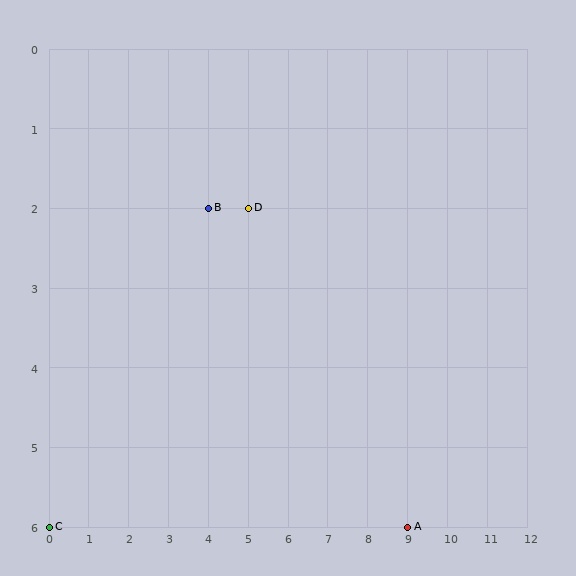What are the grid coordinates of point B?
Point B is at grid coordinates (4, 2).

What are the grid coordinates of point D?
Point D is at grid coordinates (5, 2).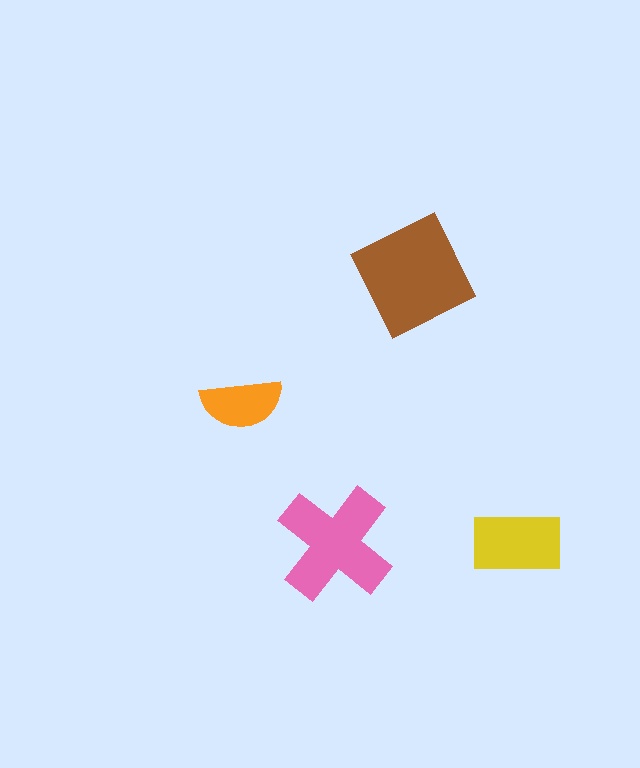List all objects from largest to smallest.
The brown square, the pink cross, the yellow rectangle, the orange semicircle.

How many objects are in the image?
There are 4 objects in the image.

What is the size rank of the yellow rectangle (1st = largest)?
3rd.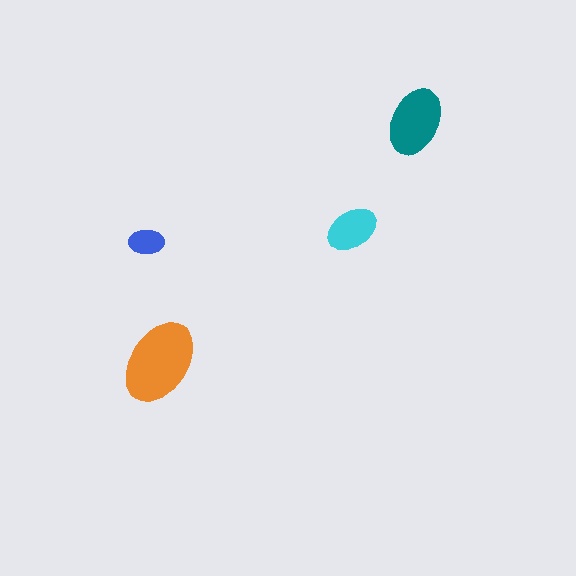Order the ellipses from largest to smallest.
the orange one, the teal one, the cyan one, the blue one.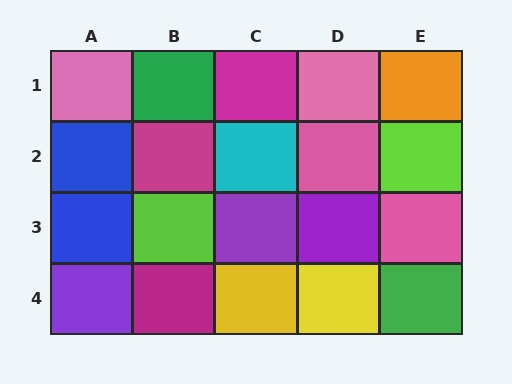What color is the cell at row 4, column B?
Magenta.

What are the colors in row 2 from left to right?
Blue, magenta, cyan, pink, lime.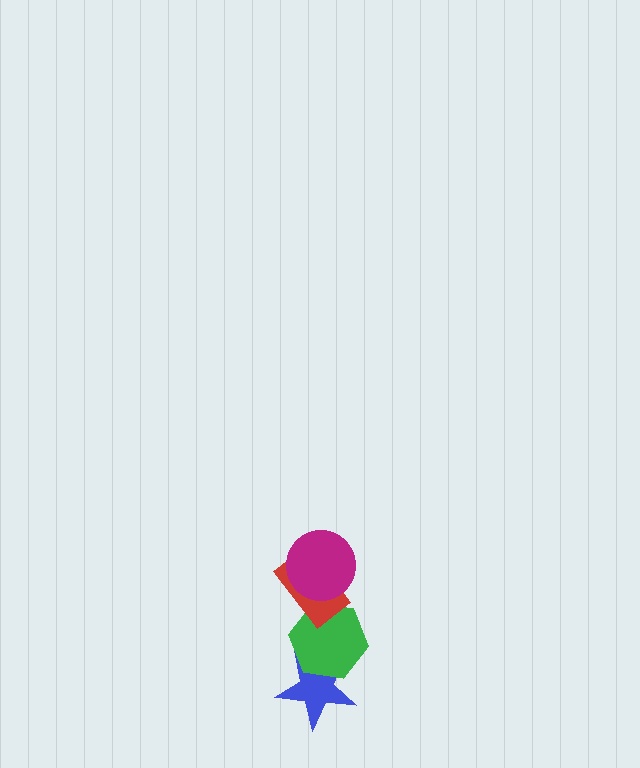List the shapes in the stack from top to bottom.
From top to bottom: the magenta circle, the red rectangle, the green hexagon, the blue star.